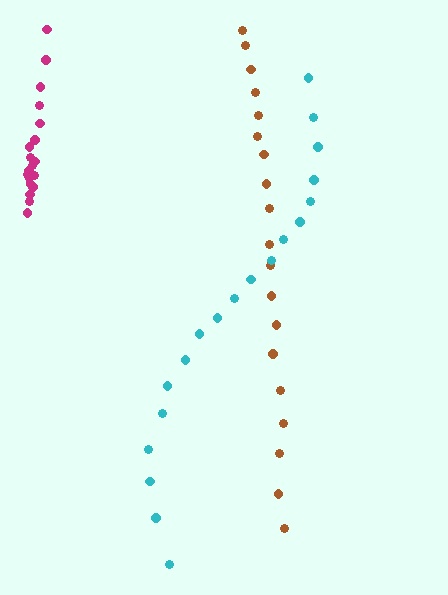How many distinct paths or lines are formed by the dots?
There are 3 distinct paths.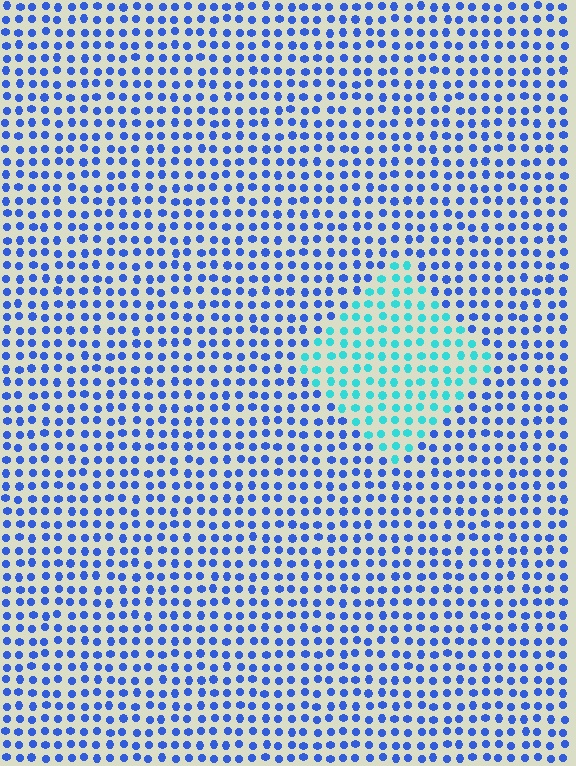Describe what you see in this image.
The image is filled with small blue elements in a uniform arrangement. A diamond-shaped region is visible where the elements are tinted to a slightly different hue, forming a subtle color boundary.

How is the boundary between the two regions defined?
The boundary is defined purely by a slight shift in hue (about 46 degrees). Spacing, size, and orientation are identical on both sides.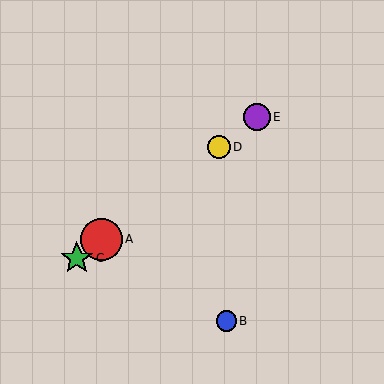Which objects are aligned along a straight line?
Objects A, C, D, E are aligned along a straight line.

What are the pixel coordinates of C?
Object C is at (77, 258).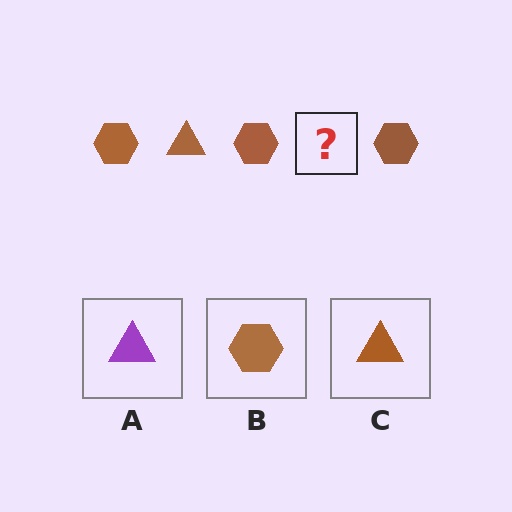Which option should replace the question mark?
Option C.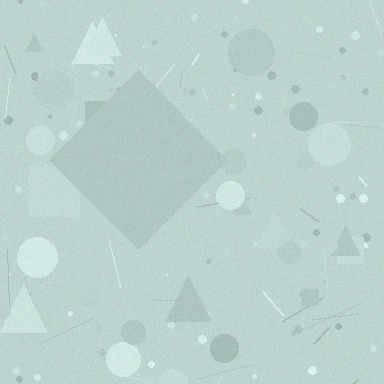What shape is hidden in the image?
A diamond is hidden in the image.